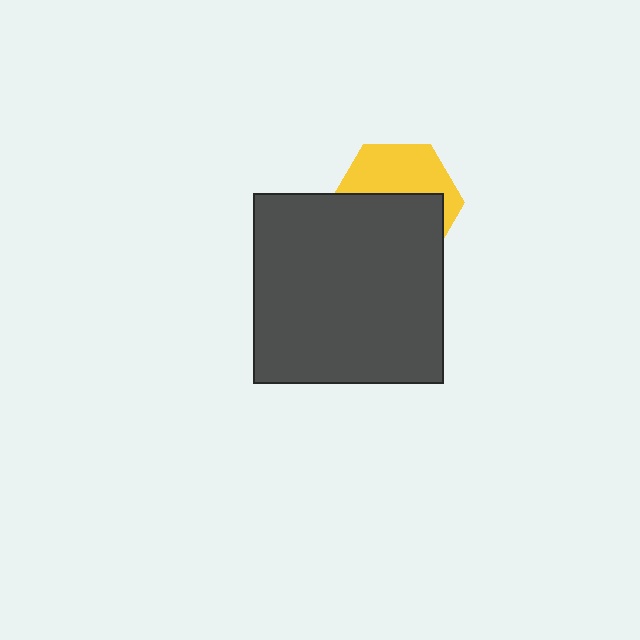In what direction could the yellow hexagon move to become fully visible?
The yellow hexagon could move up. That would shift it out from behind the dark gray square entirely.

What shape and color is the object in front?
The object in front is a dark gray square.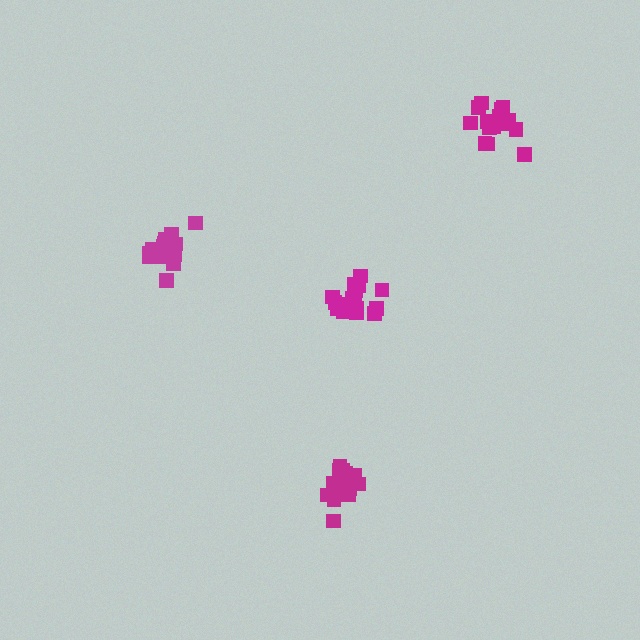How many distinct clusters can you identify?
There are 4 distinct clusters.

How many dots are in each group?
Group 1: 15 dots, Group 2: 16 dots, Group 3: 18 dots, Group 4: 15 dots (64 total).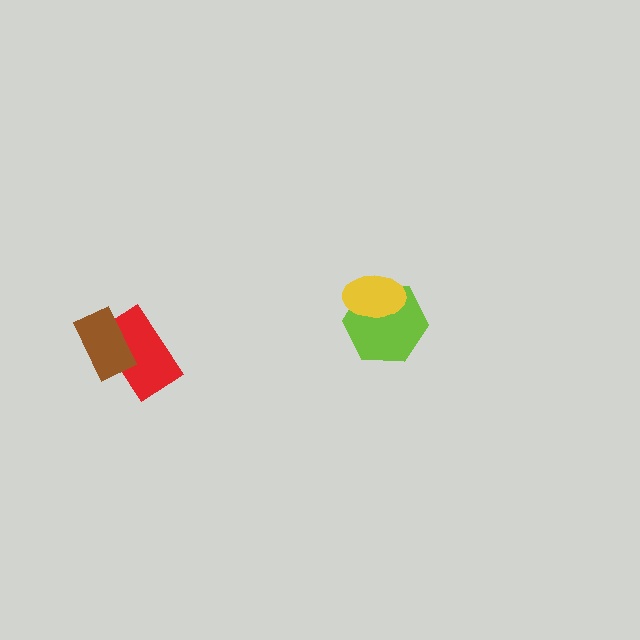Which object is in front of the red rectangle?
The brown rectangle is in front of the red rectangle.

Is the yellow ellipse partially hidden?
No, no other shape covers it.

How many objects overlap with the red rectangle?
1 object overlaps with the red rectangle.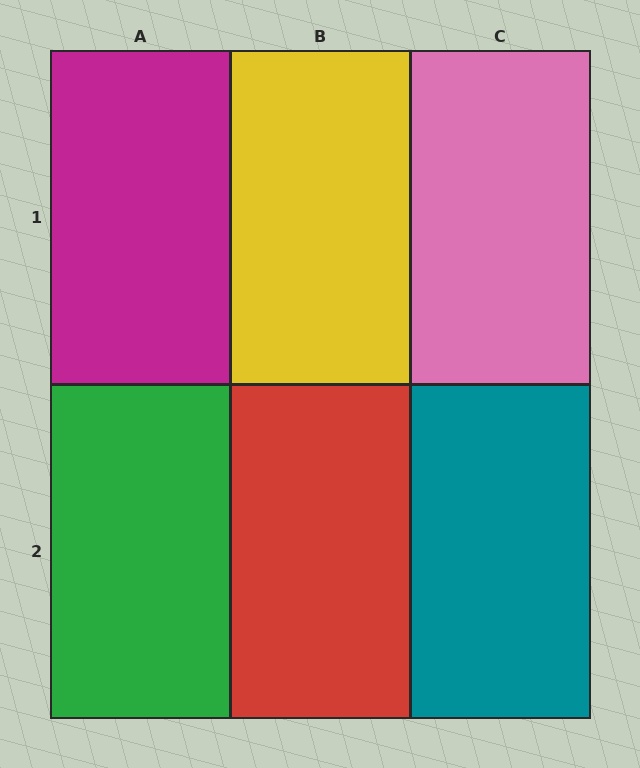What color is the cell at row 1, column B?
Yellow.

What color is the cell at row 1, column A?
Magenta.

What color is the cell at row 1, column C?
Pink.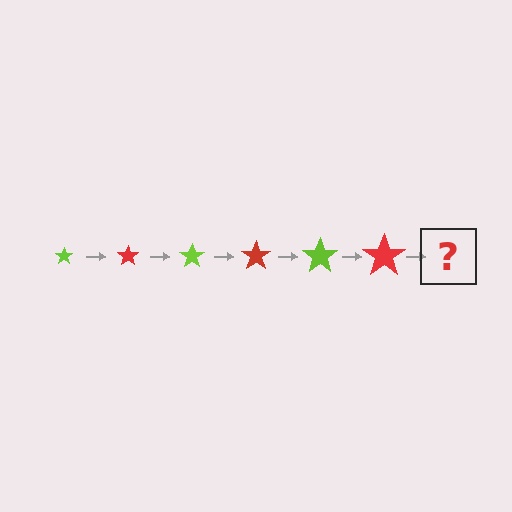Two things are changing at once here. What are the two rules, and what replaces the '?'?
The two rules are that the star grows larger each step and the color cycles through lime and red. The '?' should be a lime star, larger than the previous one.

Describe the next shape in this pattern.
It should be a lime star, larger than the previous one.